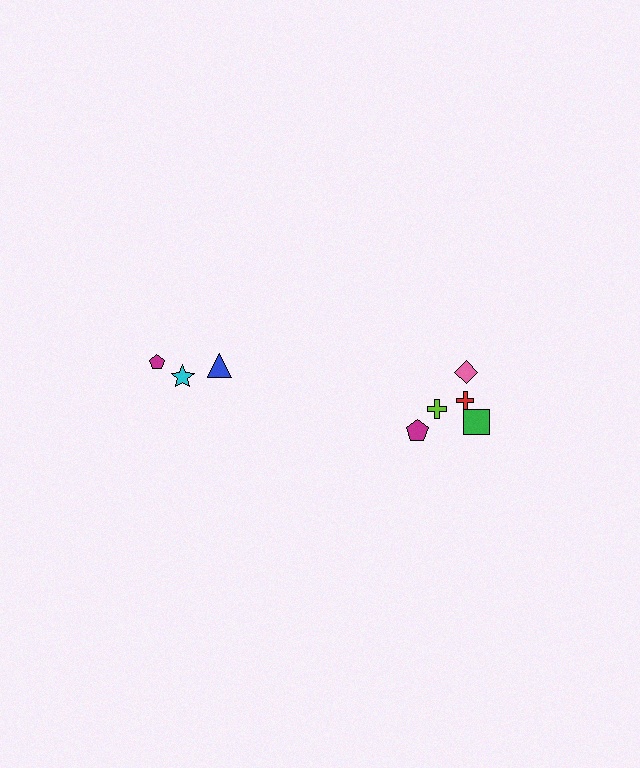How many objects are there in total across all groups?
There are 8 objects.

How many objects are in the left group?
There are 3 objects.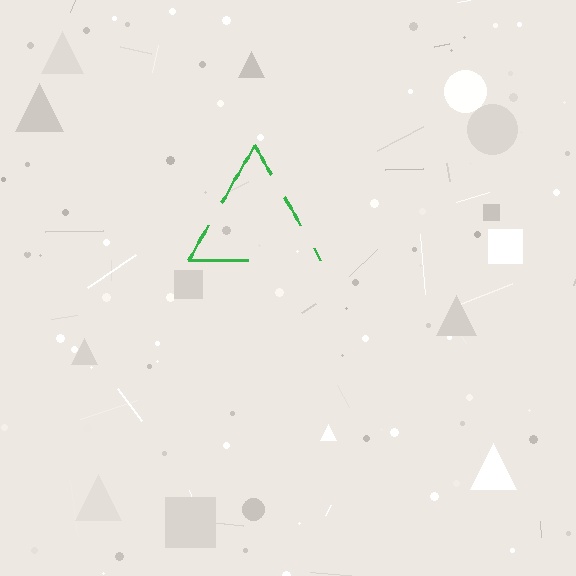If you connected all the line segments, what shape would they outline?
They would outline a triangle.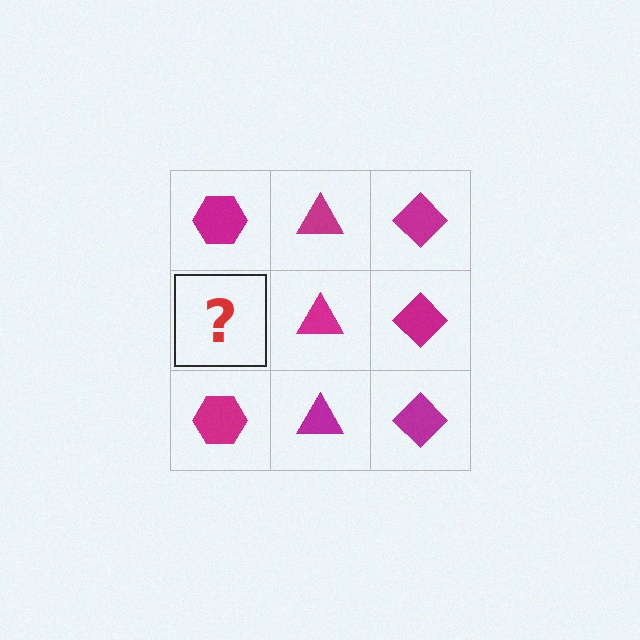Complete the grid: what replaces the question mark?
The question mark should be replaced with a magenta hexagon.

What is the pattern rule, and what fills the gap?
The rule is that each column has a consistent shape. The gap should be filled with a magenta hexagon.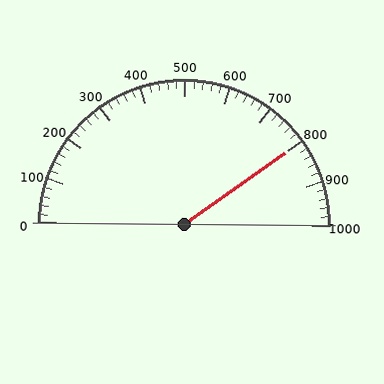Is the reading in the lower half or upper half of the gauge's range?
The reading is in the upper half of the range (0 to 1000).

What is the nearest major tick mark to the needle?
The nearest major tick mark is 800.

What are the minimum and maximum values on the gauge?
The gauge ranges from 0 to 1000.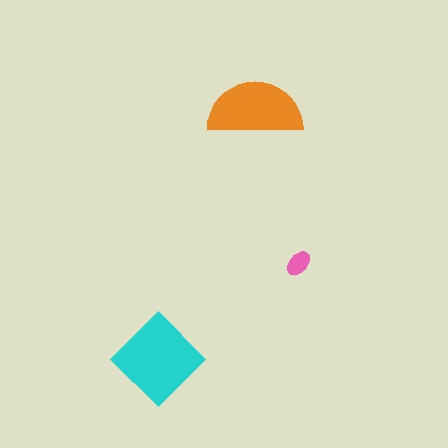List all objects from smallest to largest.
The pink ellipse, the orange semicircle, the cyan diamond.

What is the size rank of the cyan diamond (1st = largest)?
1st.